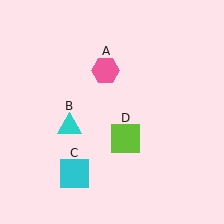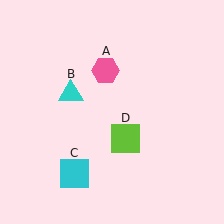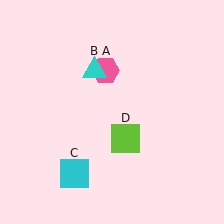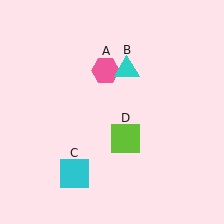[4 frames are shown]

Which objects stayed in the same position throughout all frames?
Pink hexagon (object A) and cyan square (object C) and lime square (object D) remained stationary.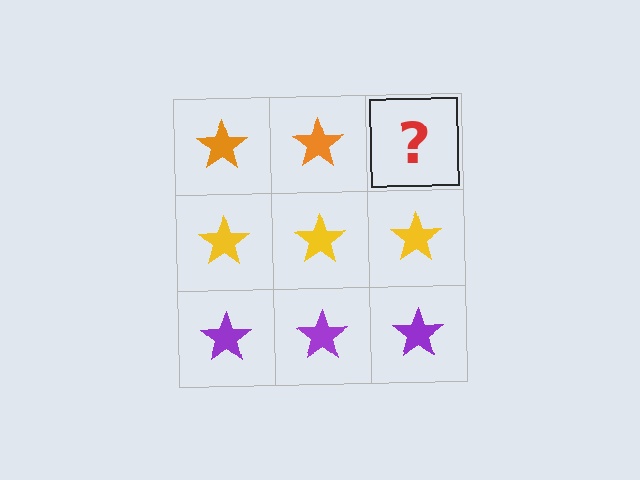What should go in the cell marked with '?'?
The missing cell should contain an orange star.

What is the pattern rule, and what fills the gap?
The rule is that each row has a consistent color. The gap should be filled with an orange star.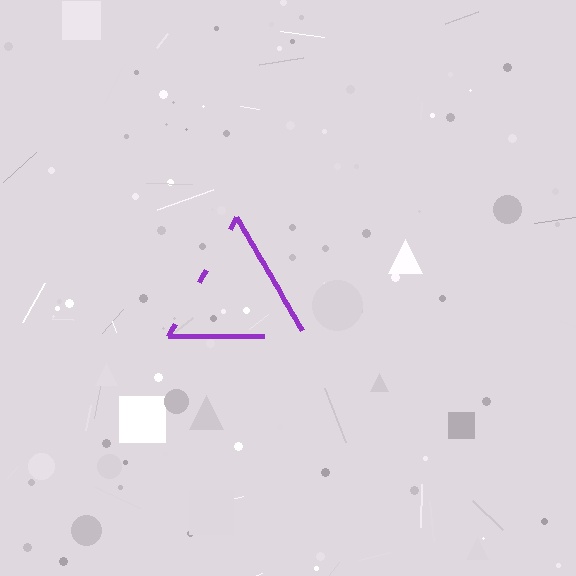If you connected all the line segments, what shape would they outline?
They would outline a triangle.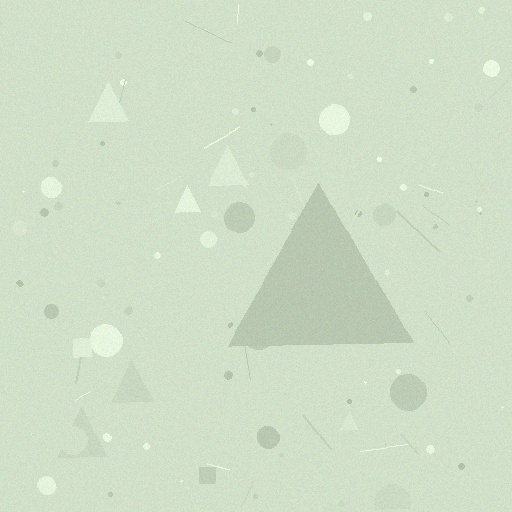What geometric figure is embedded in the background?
A triangle is embedded in the background.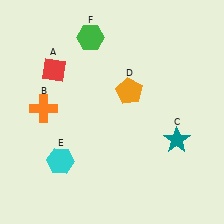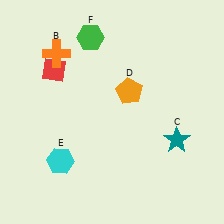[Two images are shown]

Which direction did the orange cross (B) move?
The orange cross (B) moved up.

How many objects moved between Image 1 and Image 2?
1 object moved between the two images.